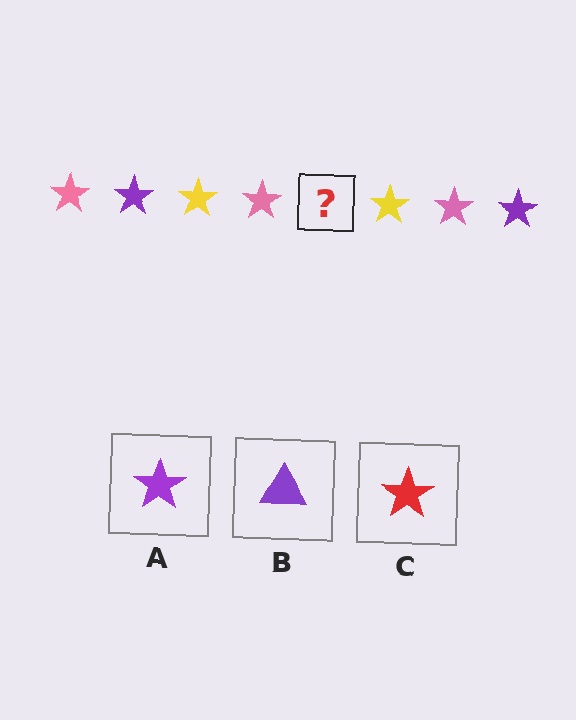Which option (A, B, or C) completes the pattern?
A.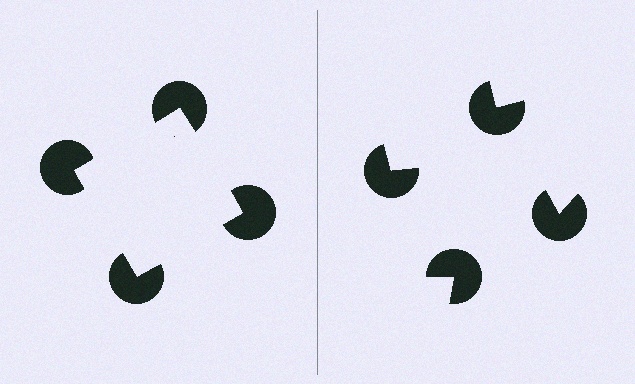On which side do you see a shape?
An illusory square appears on the left side. On the right side the wedge cuts are rotated, so no coherent shape forms.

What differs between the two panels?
The pac-man discs are positioned identically on both sides; only the wedge orientations differ. On the left they align to a square; on the right they are misaligned.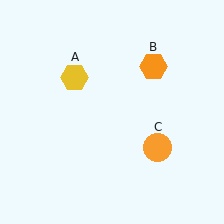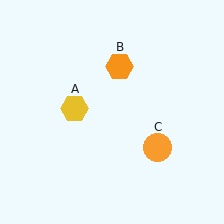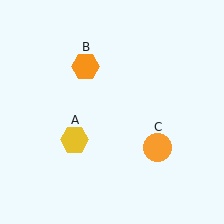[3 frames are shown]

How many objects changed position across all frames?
2 objects changed position: yellow hexagon (object A), orange hexagon (object B).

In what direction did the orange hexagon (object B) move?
The orange hexagon (object B) moved left.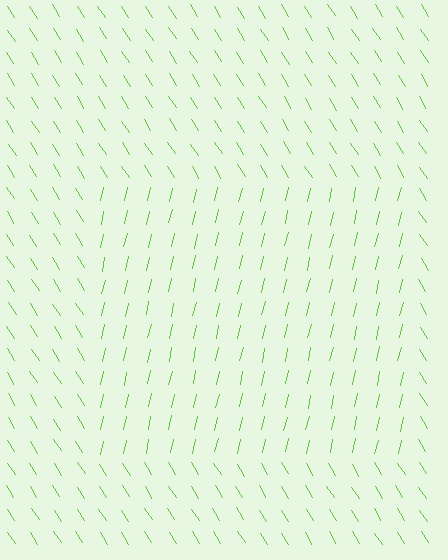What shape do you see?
I see a rectangle.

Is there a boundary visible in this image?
Yes, there is a texture boundary formed by a change in line orientation.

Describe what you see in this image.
The image is filled with small lime line segments. A rectangle region in the image has lines oriented differently from the surrounding lines, creating a visible texture boundary.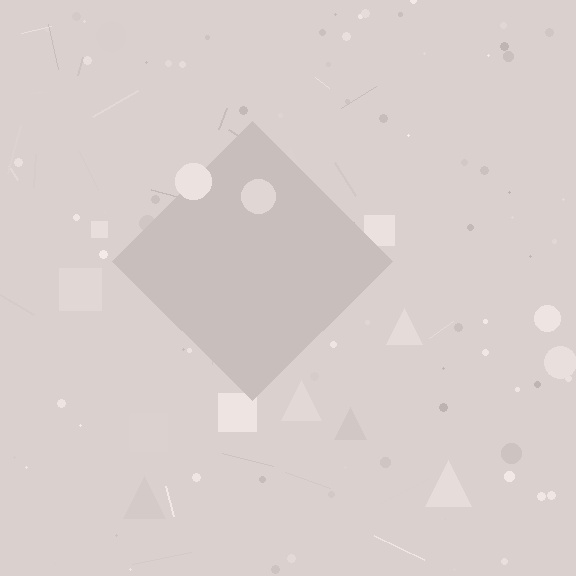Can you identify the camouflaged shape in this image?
The camouflaged shape is a diamond.